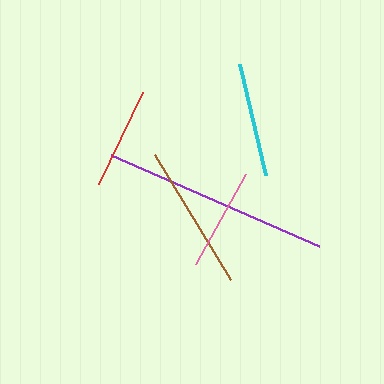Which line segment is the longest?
The purple line is the longest at approximately 227 pixels.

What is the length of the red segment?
The red segment is approximately 102 pixels long.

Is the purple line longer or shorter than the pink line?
The purple line is longer than the pink line.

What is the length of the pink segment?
The pink segment is approximately 103 pixels long.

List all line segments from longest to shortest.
From longest to shortest: purple, brown, cyan, pink, red.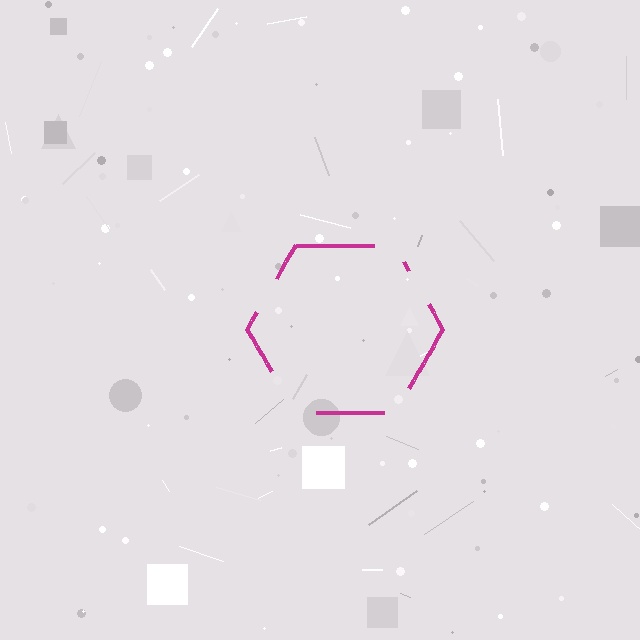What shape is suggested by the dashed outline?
The dashed outline suggests a hexagon.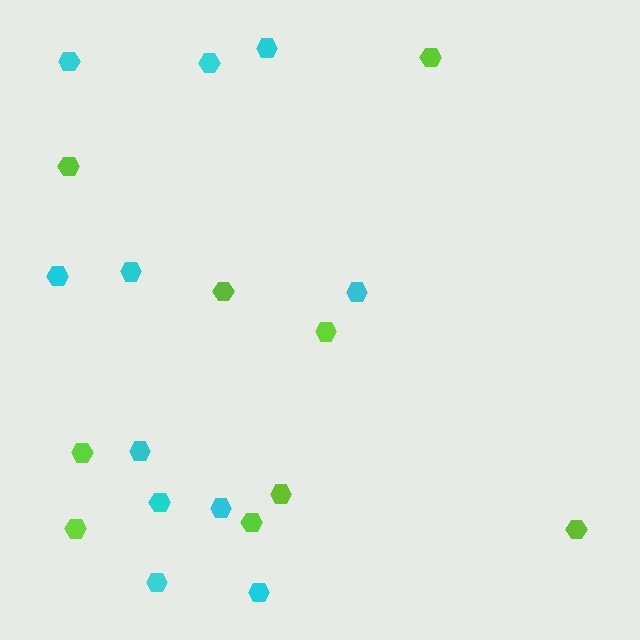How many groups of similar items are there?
There are 2 groups: one group of lime hexagons (9) and one group of cyan hexagons (11).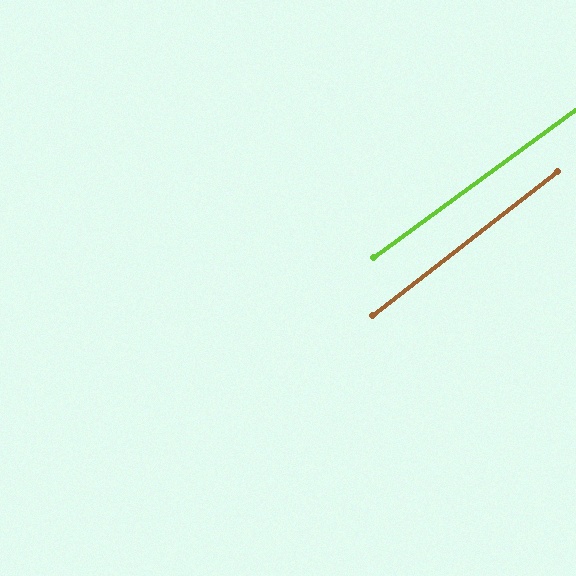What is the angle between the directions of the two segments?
Approximately 2 degrees.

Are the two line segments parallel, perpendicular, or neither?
Parallel — their directions differ by only 1.7°.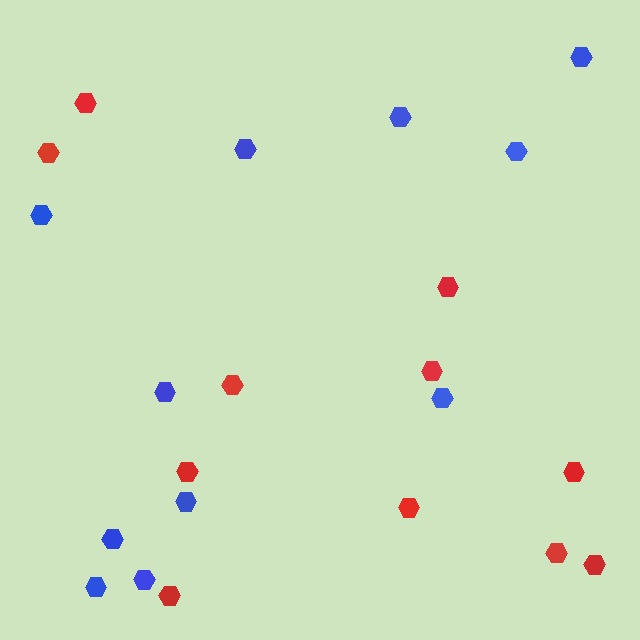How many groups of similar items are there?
There are 2 groups: one group of blue hexagons (11) and one group of red hexagons (11).